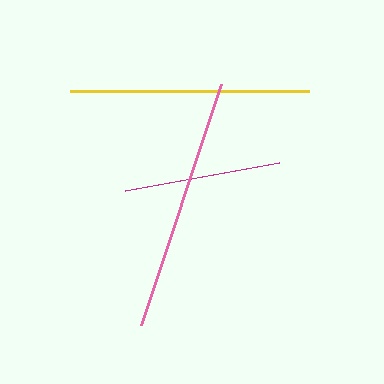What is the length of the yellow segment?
The yellow segment is approximately 240 pixels long.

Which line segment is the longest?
The pink line is the longest at approximately 254 pixels.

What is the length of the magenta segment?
The magenta segment is approximately 156 pixels long.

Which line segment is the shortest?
The magenta line is the shortest at approximately 156 pixels.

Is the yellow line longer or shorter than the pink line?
The pink line is longer than the yellow line.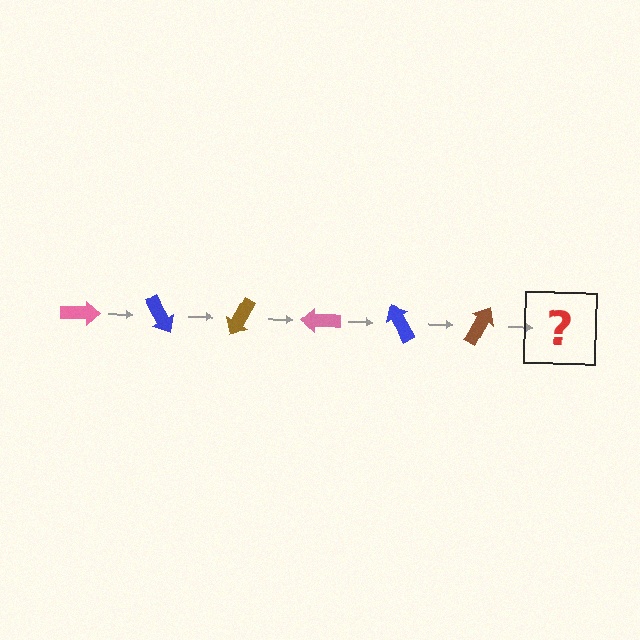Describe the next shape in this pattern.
It should be a pink arrow, rotated 360 degrees from the start.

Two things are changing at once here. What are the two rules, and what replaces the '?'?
The two rules are that it rotates 60 degrees each step and the color cycles through pink, blue, and brown. The '?' should be a pink arrow, rotated 360 degrees from the start.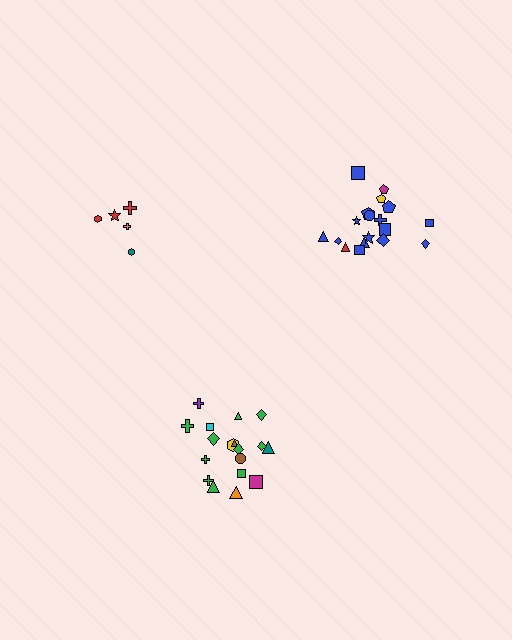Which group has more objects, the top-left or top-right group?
The top-right group.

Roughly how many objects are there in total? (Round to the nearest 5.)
Roughly 40 objects in total.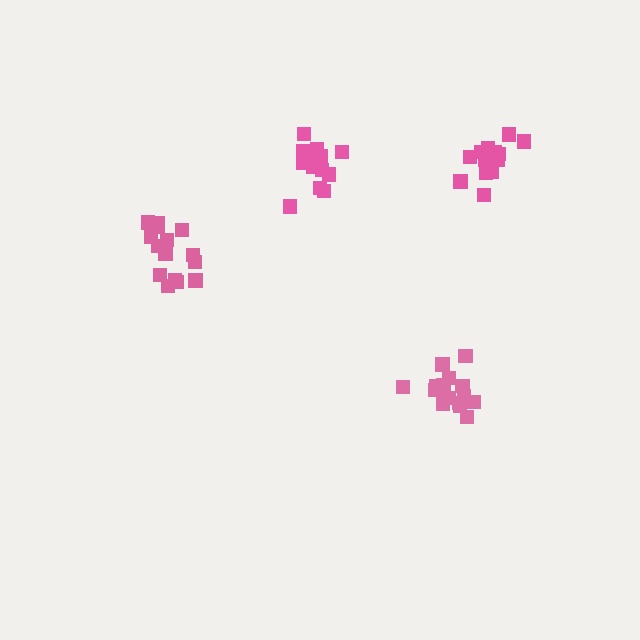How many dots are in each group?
Group 1: 15 dots, Group 2: 15 dots, Group 3: 16 dots, Group 4: 13 dots (59 total).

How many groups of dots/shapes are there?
There are 4 groups.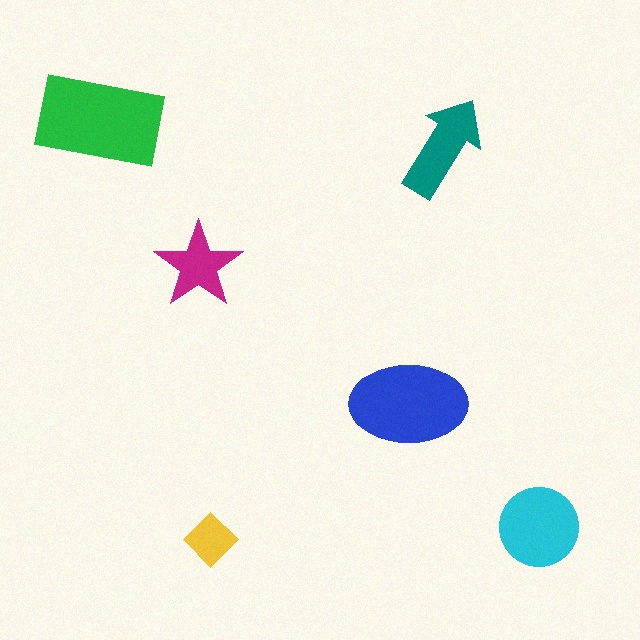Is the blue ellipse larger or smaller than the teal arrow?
Larger.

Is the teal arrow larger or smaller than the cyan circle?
Smaller.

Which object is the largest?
The green rectangle.